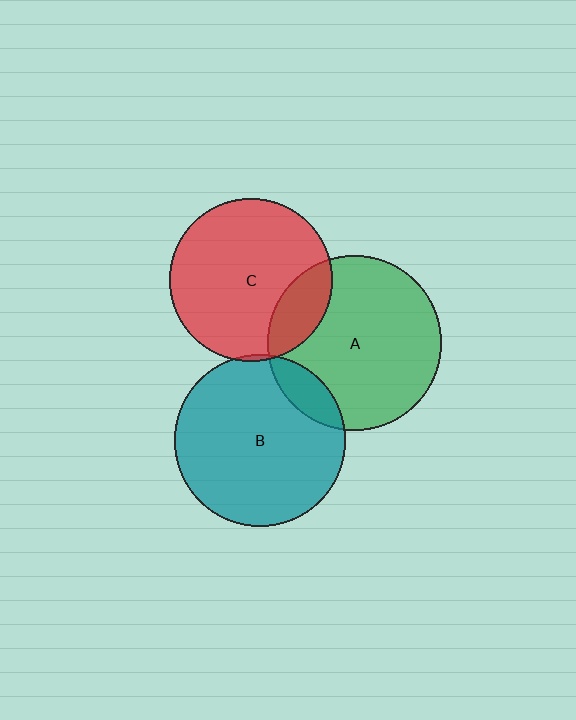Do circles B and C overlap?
Yes.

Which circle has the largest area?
Circle A (green).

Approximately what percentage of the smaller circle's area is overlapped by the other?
Approximately 5%.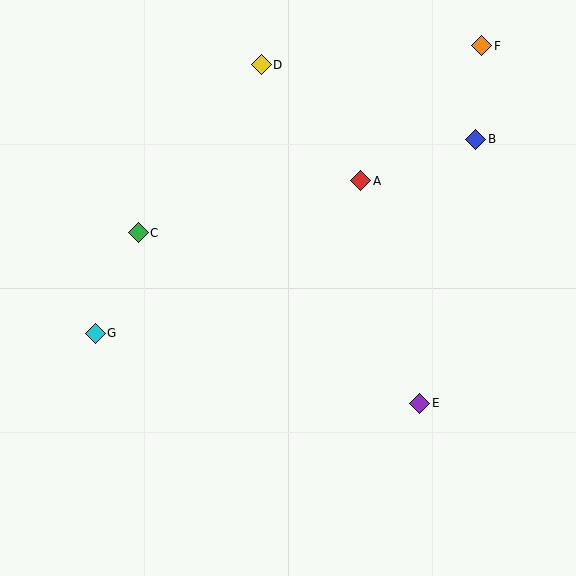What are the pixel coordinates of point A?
Point A is at (361, 181).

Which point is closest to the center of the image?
Point A at (361, 181) is closest to the center.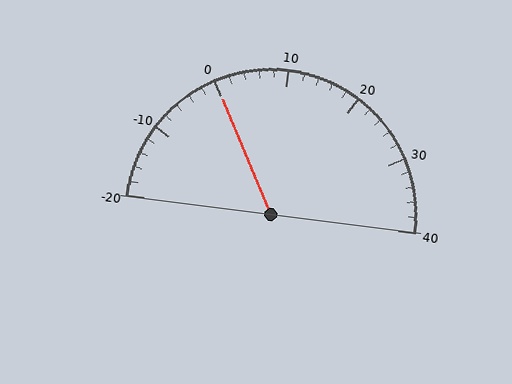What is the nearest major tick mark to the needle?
The nearest major tick mark is 0.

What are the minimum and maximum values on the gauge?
The gauge ranges from -20 to 40.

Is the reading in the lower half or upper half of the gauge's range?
The reading is in the lower half of the range (-20 to 40).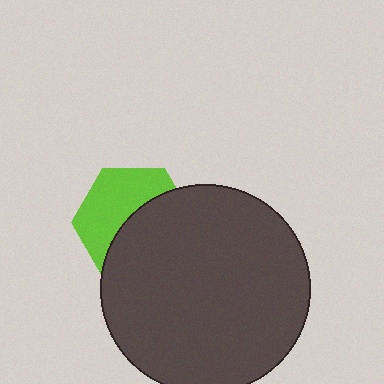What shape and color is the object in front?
The object in front is a dark gray circle.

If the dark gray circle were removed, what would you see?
You would see the complete lime hexagon.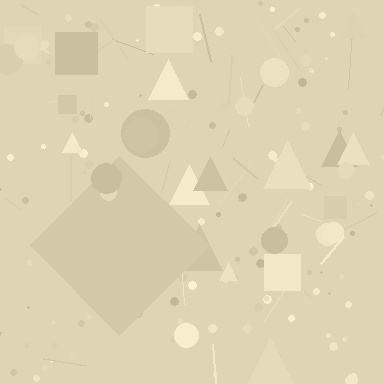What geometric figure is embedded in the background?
A diamond is embedded in the background.